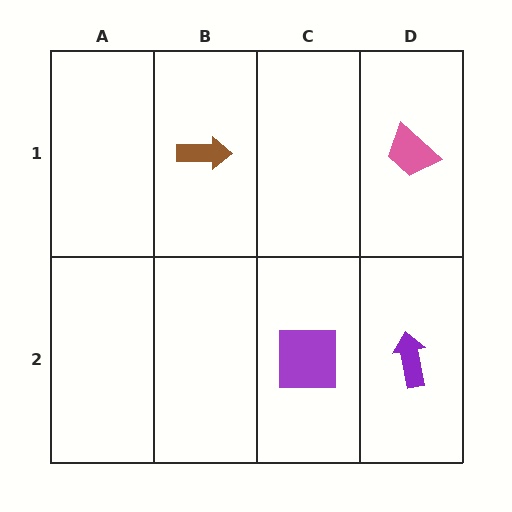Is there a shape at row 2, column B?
No, that cell is empty.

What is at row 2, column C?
A purple square.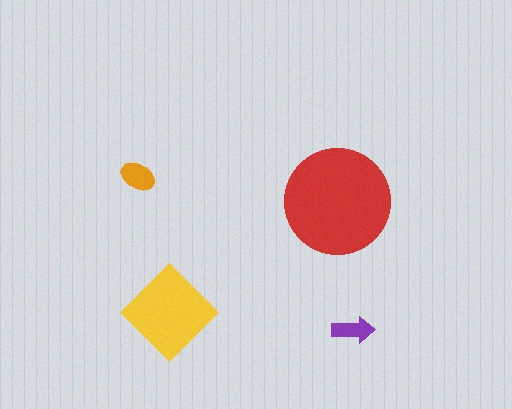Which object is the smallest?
The purple arrow.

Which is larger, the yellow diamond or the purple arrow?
The yellow diamond.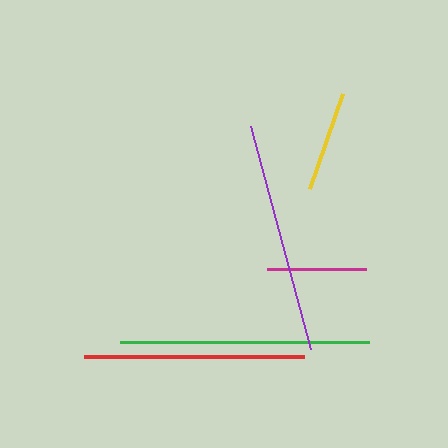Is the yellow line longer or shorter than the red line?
The red line is longer than the yellow line.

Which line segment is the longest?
The green line is the longest at approximately 249 pixels.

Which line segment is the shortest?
The magenta line is the shortest at approximately 99 pixels.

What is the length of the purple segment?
The purple segment is approximately 231 pixels long.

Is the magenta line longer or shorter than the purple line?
The purple line is longer than the magenta line.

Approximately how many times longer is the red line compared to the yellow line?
The red line is approximately 2.2 times the length of the yellow line.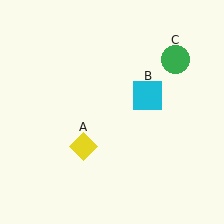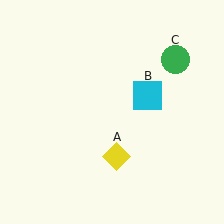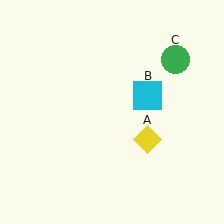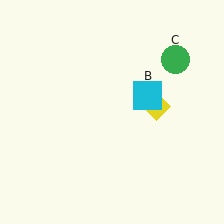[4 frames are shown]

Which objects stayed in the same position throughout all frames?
Cyan square (object B) and green circle (object C) remained stationary.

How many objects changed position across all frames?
1 object changed position: yellow diamond (object A).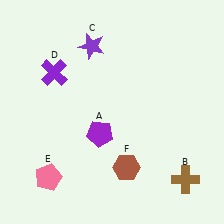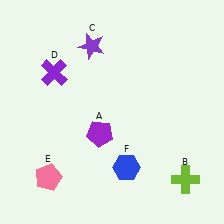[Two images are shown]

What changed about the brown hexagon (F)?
In Image 1, F is brown. In Image 2, it changed to blue.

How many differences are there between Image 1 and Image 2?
There are 2 differences between the two images.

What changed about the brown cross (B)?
In Image 1, B is brown. In Image 2, it changed to lime.